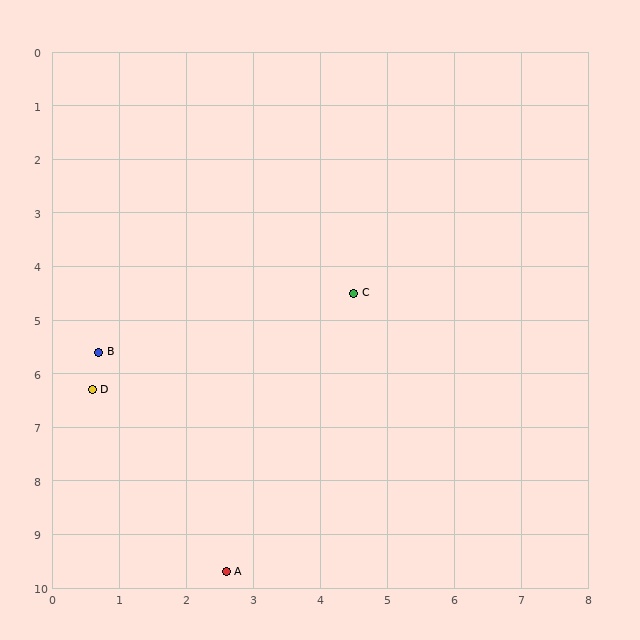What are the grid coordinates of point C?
Point C is at approximately (4.5, 4.5).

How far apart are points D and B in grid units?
Points D and B are about 0.7 grid units apart.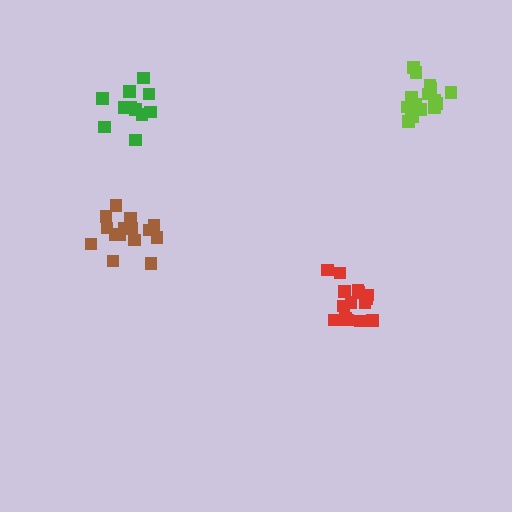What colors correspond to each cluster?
The clusters are colored: lime, red, brown, green.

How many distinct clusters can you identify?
There are 4 distinct clusters.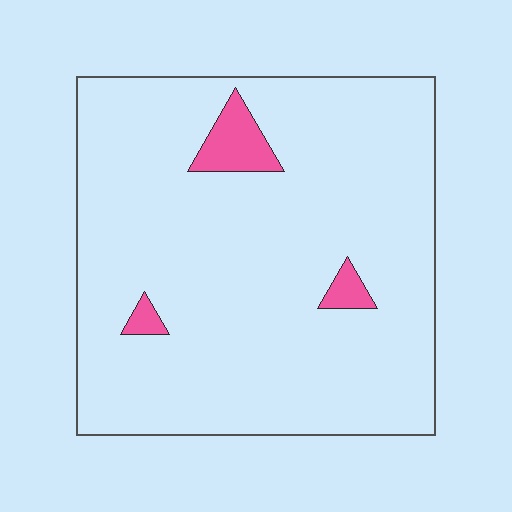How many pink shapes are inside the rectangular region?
3.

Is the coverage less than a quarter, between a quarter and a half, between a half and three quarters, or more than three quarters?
Less than a quarter.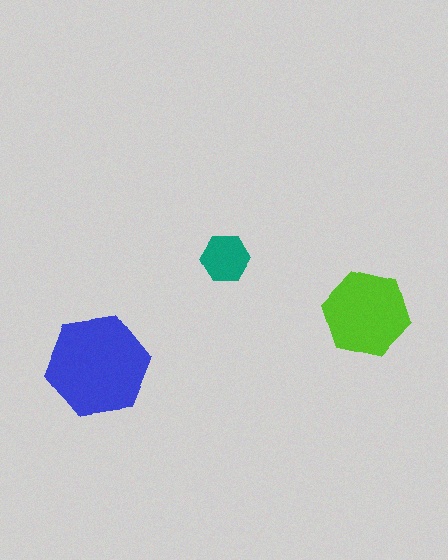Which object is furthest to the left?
The blue hexagon is leftmost.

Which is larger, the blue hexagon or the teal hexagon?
The blue one.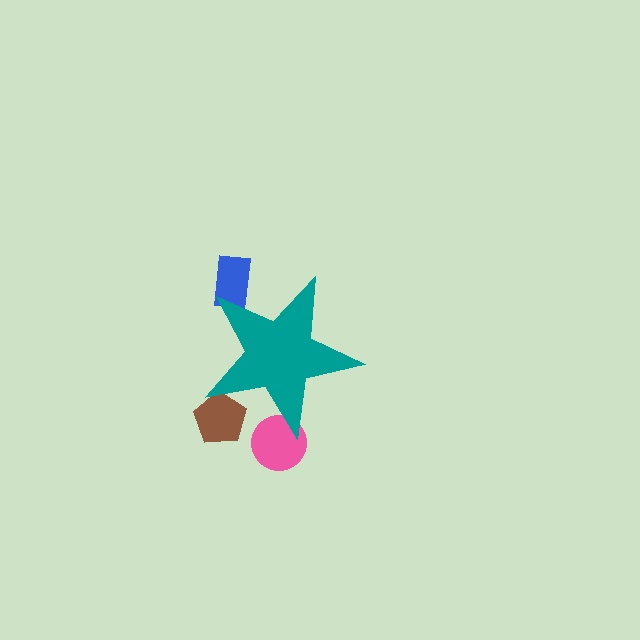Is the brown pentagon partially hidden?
Yes, the brown pentagon is partially hidden behind the teal star.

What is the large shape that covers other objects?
A teal star.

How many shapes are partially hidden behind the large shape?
3 shapes are partially hidden.